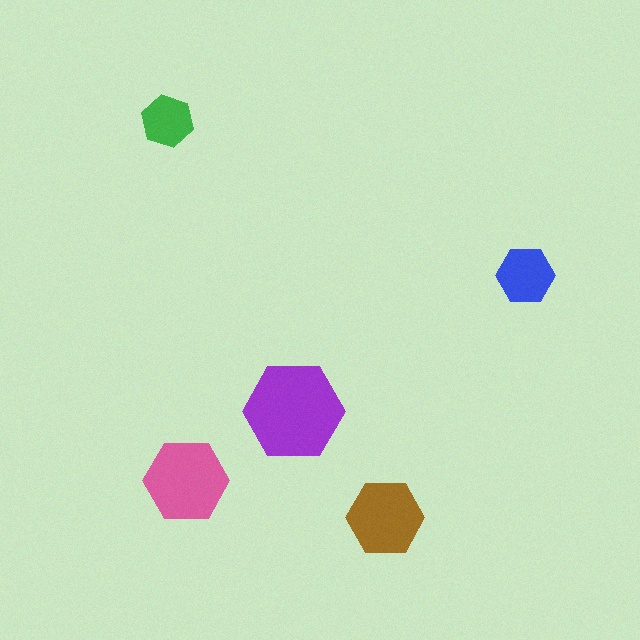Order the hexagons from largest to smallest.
the purple one, the pink one, the brown one, the blue one, the green one.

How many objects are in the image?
There are 5 objects in the image.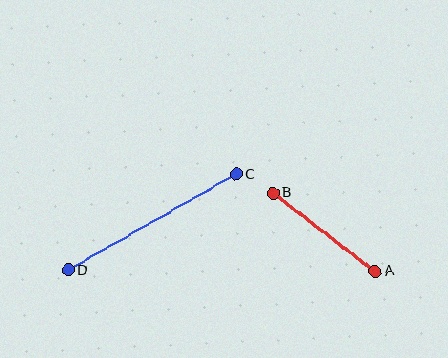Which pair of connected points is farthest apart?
Points C and D are farthest apart.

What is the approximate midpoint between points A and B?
The midpoint is at approximately (324, 232) pixels.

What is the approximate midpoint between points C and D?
The midpoint is at approximately (152, 222) pixels.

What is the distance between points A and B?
The distance is approximately 129 pixels.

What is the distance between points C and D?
The distance is approximately 193 pixels.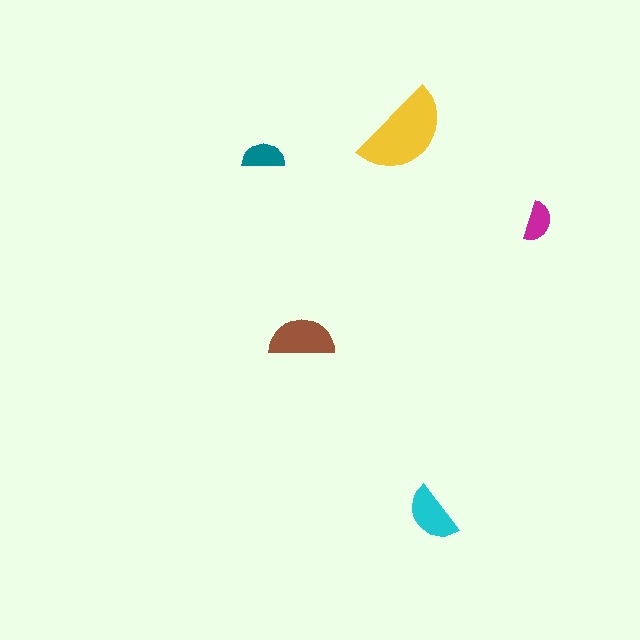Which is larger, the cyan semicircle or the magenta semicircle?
The cyan one.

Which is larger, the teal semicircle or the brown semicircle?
The brown one.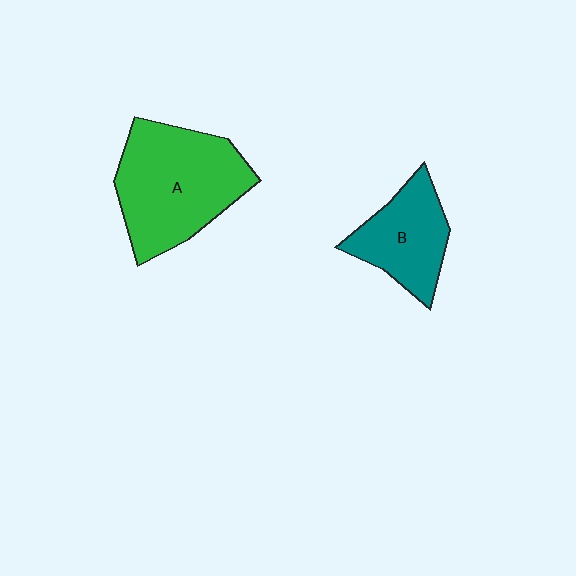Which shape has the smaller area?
Shape B (teal).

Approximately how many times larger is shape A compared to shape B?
Approximately 1.6 times.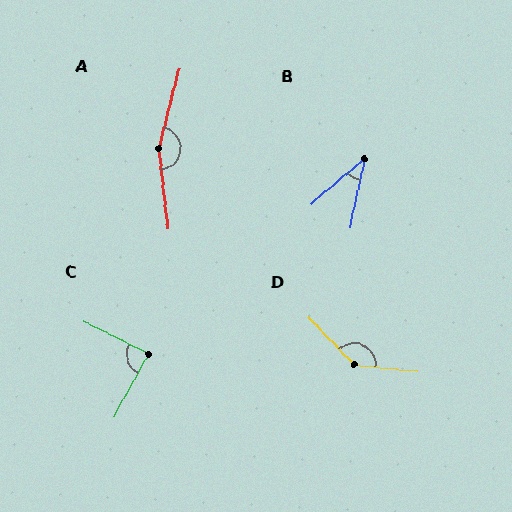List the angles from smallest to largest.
B (37°), C (87°), D (140°), A (159°).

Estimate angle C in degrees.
Approximately 87 degrees.